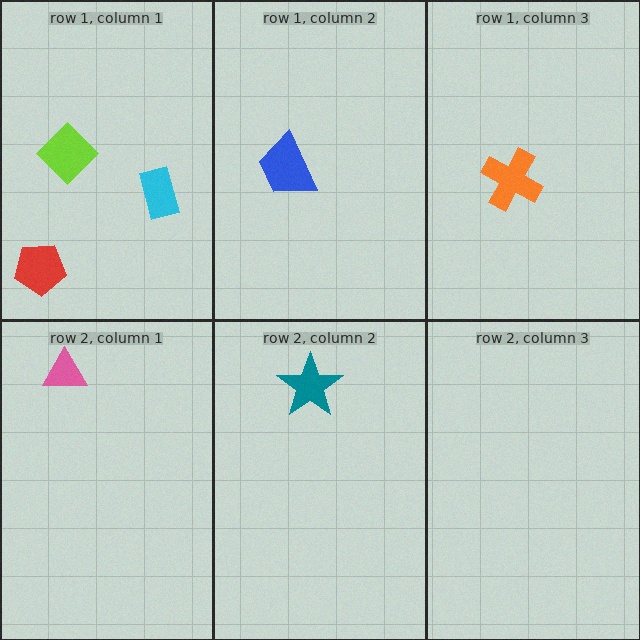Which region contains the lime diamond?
The row 1, column 1 region.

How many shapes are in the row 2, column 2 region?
1.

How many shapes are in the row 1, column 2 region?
1.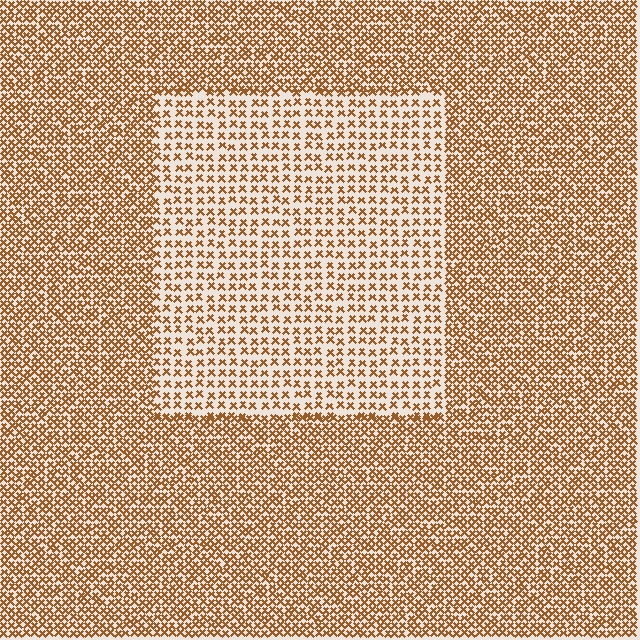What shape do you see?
I see a rectangle.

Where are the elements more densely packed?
The elements are more densely packed outside the rectangle boundary.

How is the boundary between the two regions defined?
The boundary is defined by a change in element density (approximately 2.0x ratio). All elements are the same color, size, and shape.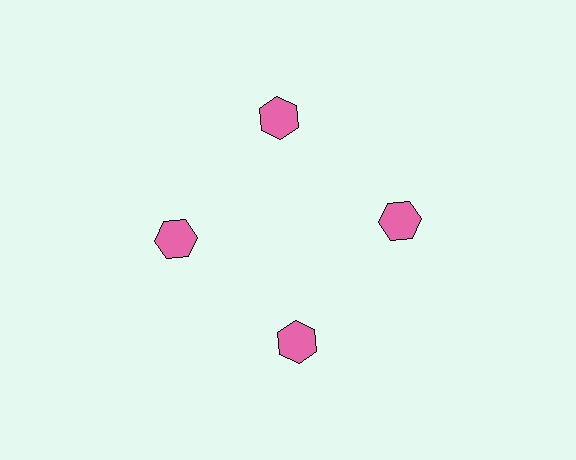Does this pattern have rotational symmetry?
Yes, this pattern has 4-fold rotational symmetry. It looks the same after rotating 90 degrees around the center.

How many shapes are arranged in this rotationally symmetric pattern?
There are 4 shapes, arranged in 4 groups of 1.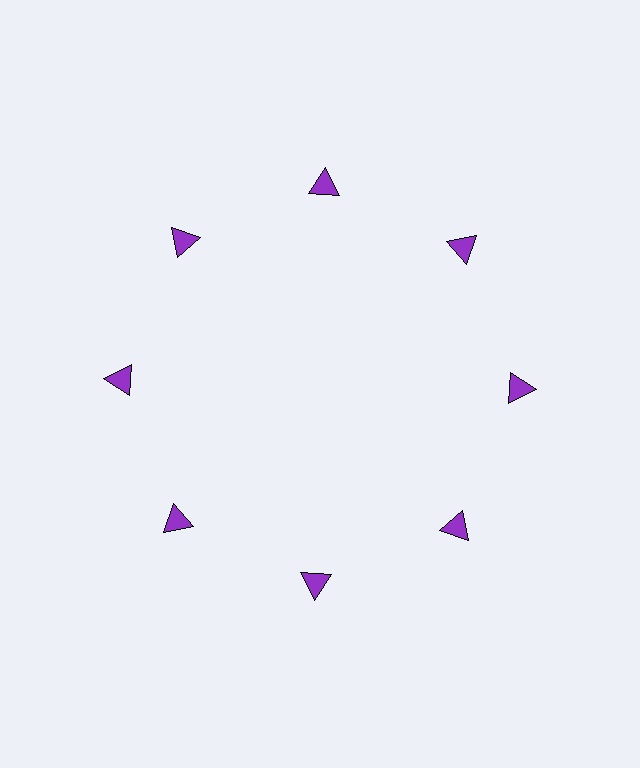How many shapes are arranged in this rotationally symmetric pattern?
There are 8 shapes, arranged in 8 groups of 1.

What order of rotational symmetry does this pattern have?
This pattern has 8-fold rotational symmetry.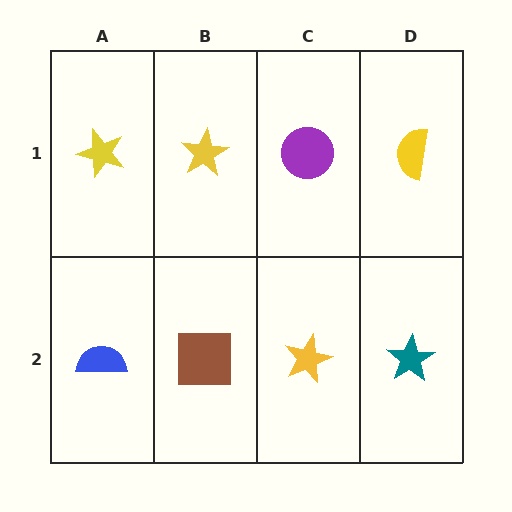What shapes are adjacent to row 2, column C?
A purple circle (row 1, column C), a brown square (row 2, column B), a teal star (row 2, column D).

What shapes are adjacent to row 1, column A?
A blue semicircle (row 2, column A), a yellow star (row 1, column B).